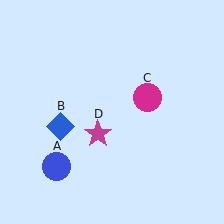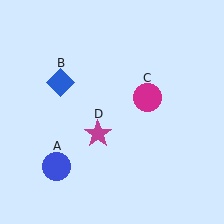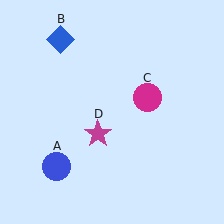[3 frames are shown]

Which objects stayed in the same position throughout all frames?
Blue circle (object A) and magenta circle (object C) and magenta star (object D) remained stationary.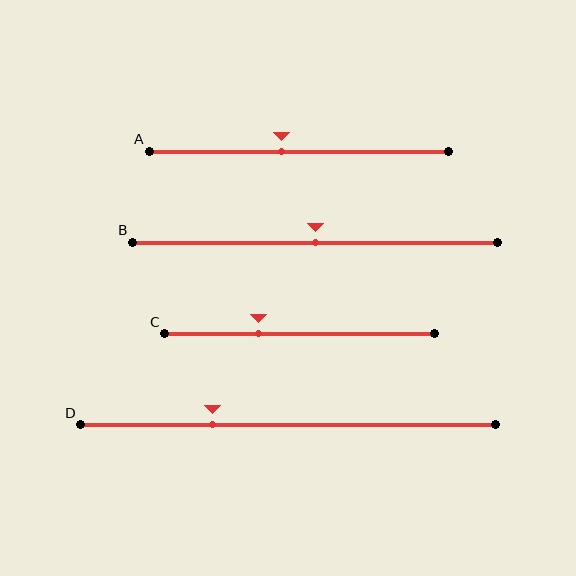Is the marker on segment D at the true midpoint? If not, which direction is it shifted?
No, the marker on segment D is shifted to the left by about 18% of the segment length.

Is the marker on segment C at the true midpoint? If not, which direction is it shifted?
No, the marker on segment C is shifted to the left by about 15% of the segment length.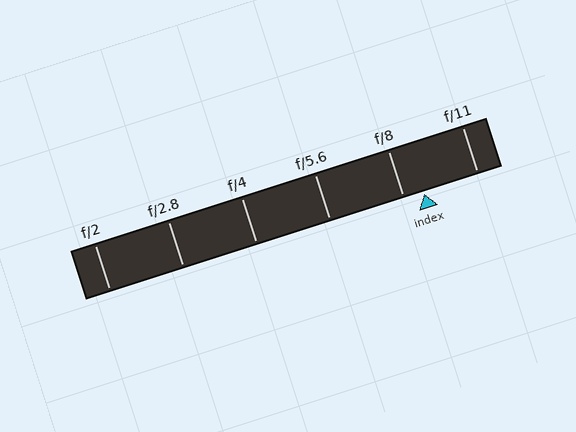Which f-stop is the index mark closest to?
The index mark is closest to f/8.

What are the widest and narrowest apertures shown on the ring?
The widest aperture shown is f/2 and the narrowest is f/11.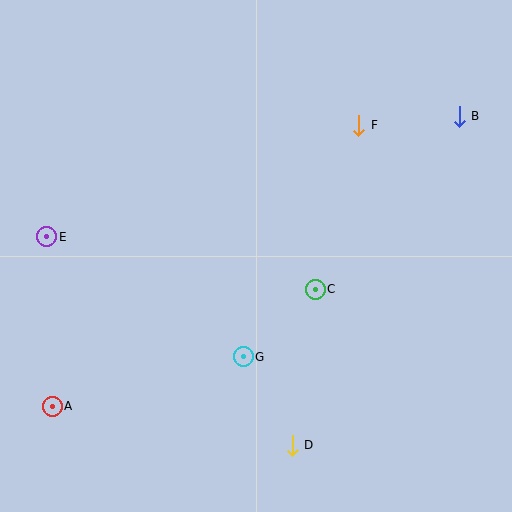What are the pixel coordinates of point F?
Point F is at (359, 125).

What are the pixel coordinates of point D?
Point D is at (292, 445).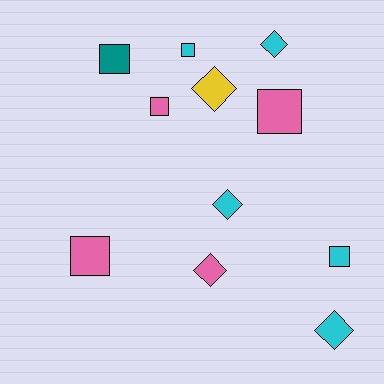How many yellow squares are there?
There are no yellow squares.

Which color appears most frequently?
Cyan, with 5 objects.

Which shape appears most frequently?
Square, with 6 objects.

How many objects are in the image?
There are 11 objects.